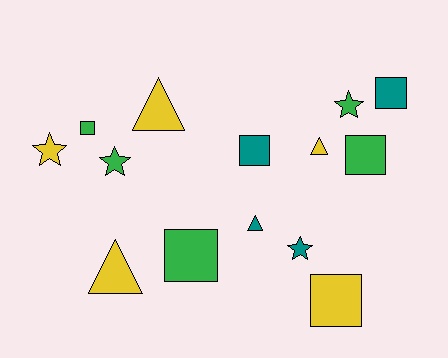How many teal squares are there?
There are 2 teal squares.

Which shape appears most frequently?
Square, with 6 objects.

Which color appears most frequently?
Green, with 5 objects.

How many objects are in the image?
There are 14 objects.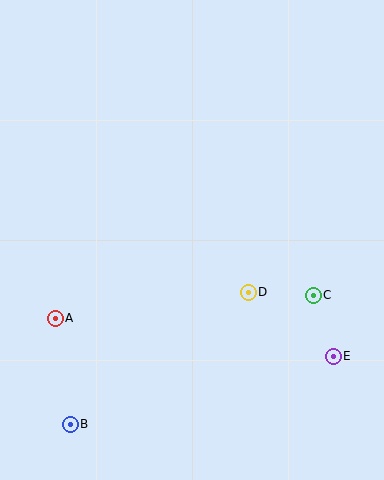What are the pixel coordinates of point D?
Point D is at (248, 292).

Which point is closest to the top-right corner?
Point C is closest to the top-right corner.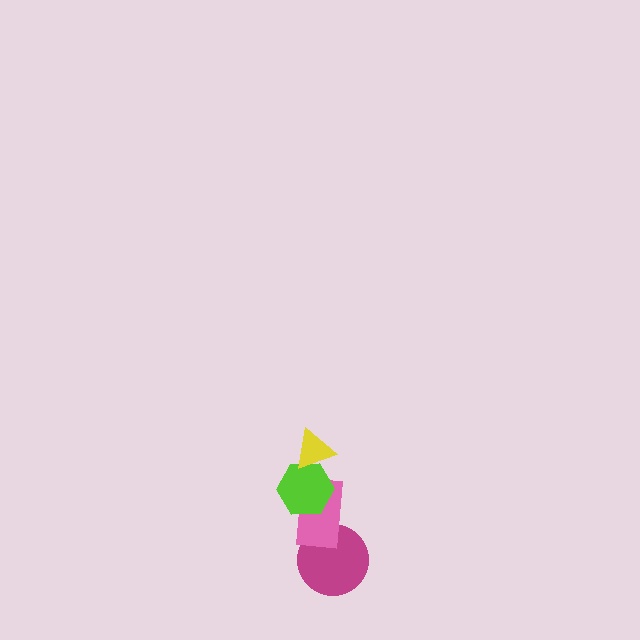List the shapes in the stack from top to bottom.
From top to bottom: the yellow triangle, the lime hexagon, the pink rectangle, the magenta circle.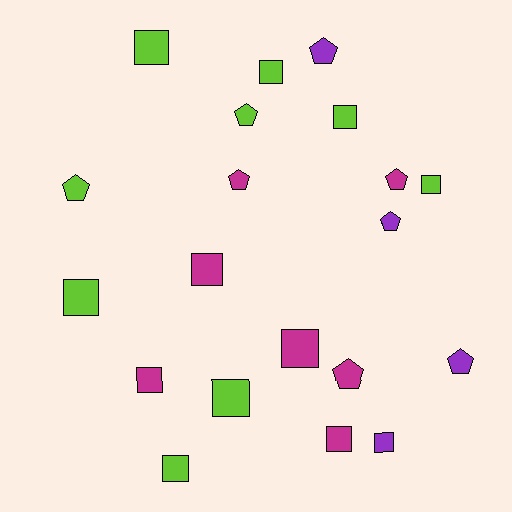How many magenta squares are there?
There are 4 magenta squares.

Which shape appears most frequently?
Square, with 12 objects.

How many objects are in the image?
There are 20 objects.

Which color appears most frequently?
Lime, with 9 objects.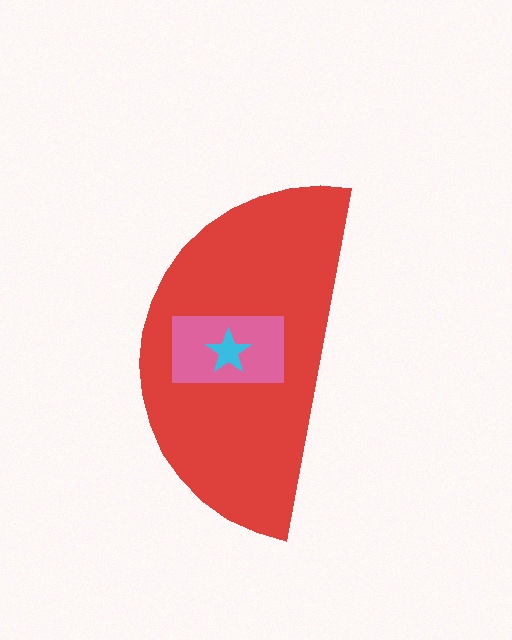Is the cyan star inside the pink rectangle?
Yes.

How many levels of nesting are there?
3.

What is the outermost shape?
The red semicircle.